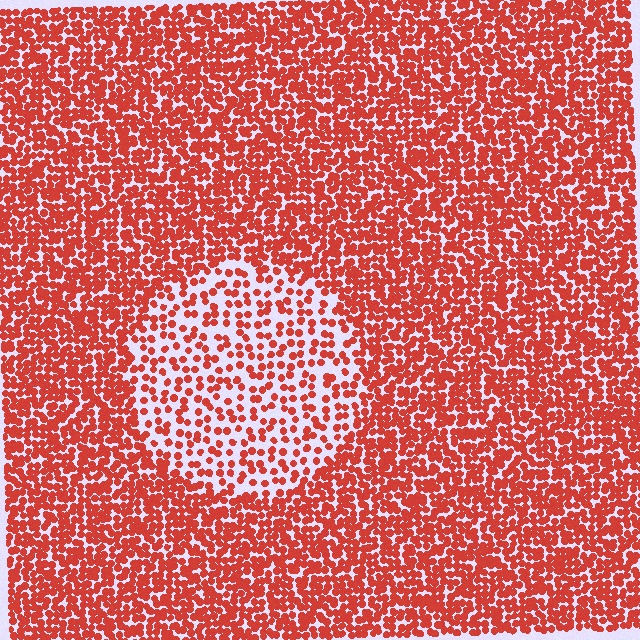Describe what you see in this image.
The image contains small red elements arranged at two different densities. A circle-shaped region is visible where the elements are less densely packed than the surrounding area.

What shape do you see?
I see a circle.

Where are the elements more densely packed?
The elements are more densely packed outside the circle boundary.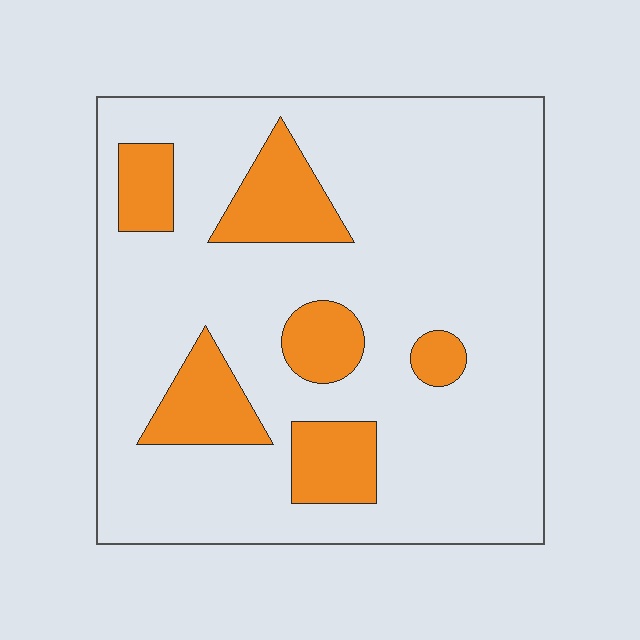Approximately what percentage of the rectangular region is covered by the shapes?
Approximately 20%.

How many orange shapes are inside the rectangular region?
6.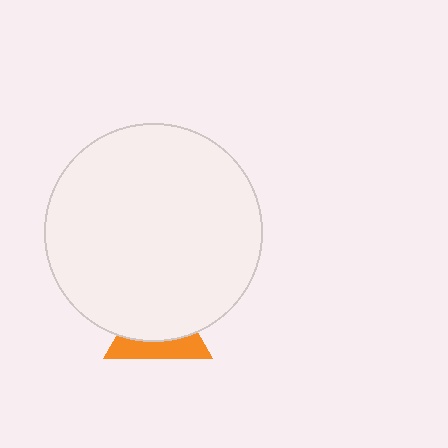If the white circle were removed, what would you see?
You would see the complete orange triangle.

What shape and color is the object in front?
The object in front is a white circle.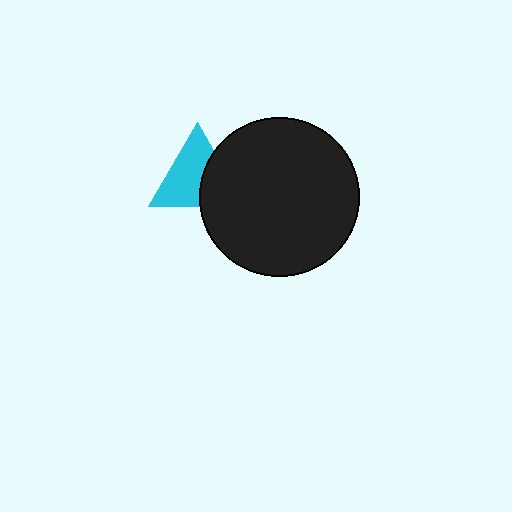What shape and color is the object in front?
The object in front is a black circle.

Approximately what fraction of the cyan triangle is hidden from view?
Roughly 37% of the cyan triangle is hidden behind the black circle.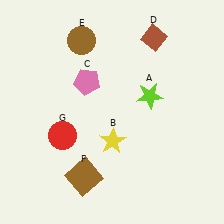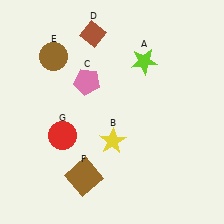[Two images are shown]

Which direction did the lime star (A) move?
The lime star (A) moved up.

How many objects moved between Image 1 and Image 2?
3 objects moved between the two images.